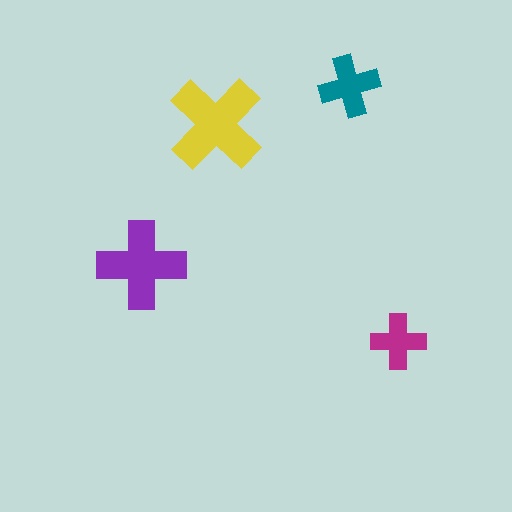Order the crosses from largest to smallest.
the yellow one, the purple one, the teal one, the magenta one.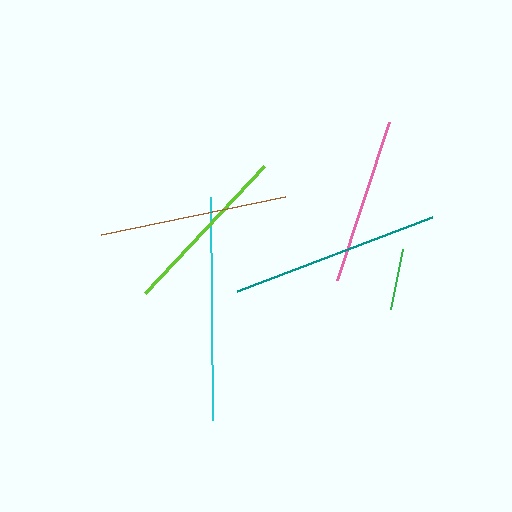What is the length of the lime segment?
The lime segment is approximately 174 pixels long.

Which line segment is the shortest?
The green line is the shortest at approximately 61 pixels.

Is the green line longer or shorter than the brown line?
The brown line is longer than the green line.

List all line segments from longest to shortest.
From longest to shortest: cyan, teal, brown, lime, pink, green.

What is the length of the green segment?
The green segment is approximately 61 pixels long.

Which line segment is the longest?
The cyan line is the longest at approximately 223 pixels.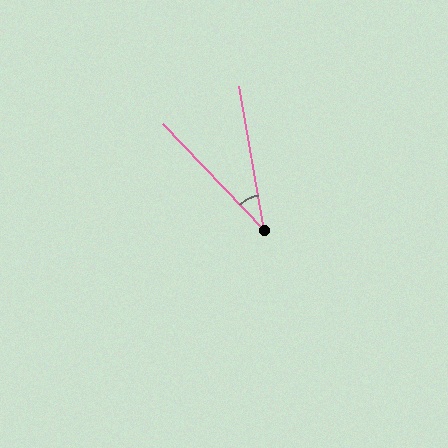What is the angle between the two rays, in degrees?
Approximately 34 degrees.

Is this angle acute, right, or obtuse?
It is acute.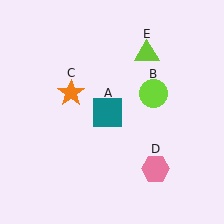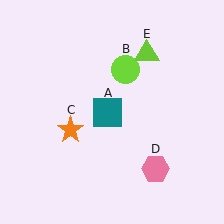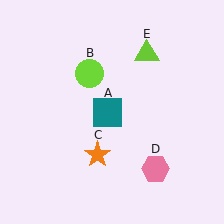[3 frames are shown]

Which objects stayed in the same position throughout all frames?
Teal square (object A) and pink hexagon (object D) and lime triangle (object E) remained stationary.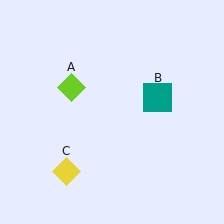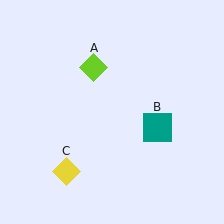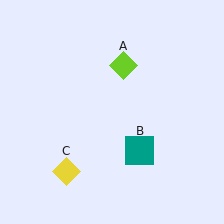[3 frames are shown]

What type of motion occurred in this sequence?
The lime diamond (object A), teal square (object B) rotated clockwise around the center of the scene.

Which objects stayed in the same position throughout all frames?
Yellow diamond (object C) remained stationary.